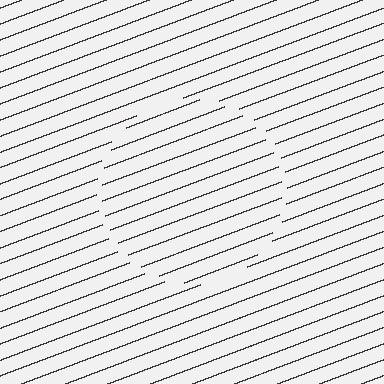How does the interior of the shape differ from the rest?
The interior of the shape contains the same grating, shifted by half a period — the contour is defined by the phase discontinuity where line-ends from the inner and outer gratings abut.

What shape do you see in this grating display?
An illusory circle. The interior of the shape contains the same grating, shifted by half a period — the contour is defined by the phase discontinuity where line-ends from the inner and outer gratings abut.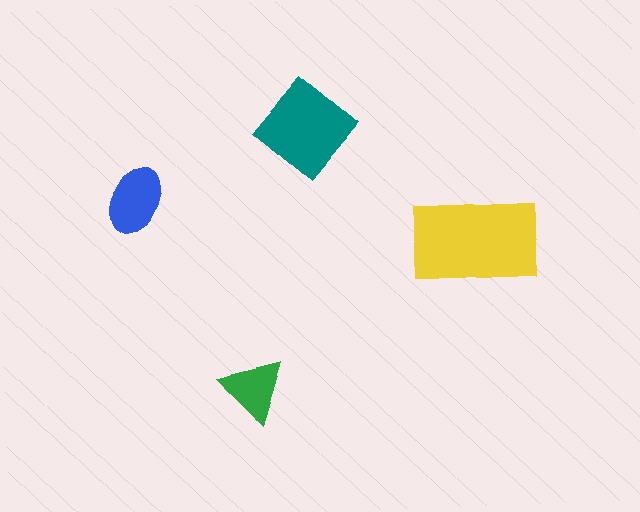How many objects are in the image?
There are 4 objects in the image.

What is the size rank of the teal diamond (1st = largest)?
2nd.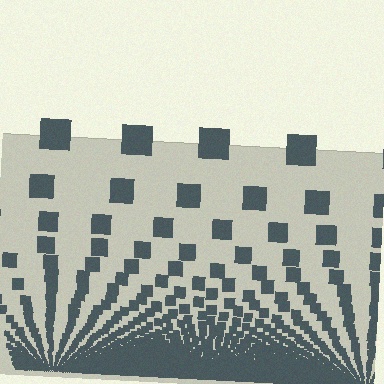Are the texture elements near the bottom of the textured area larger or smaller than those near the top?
Smaller. The gradient is inverted — elements near the bottom are smaller and denser.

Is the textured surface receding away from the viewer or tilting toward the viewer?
The surface appears to tilt toward the viewer. Texture elements get larger and sparser toward the top.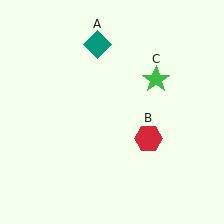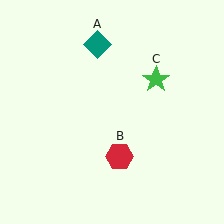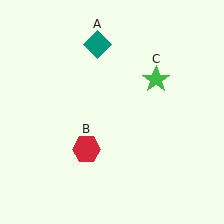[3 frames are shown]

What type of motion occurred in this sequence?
The red hexagon (object B) rotated clockwise around the center of the scene.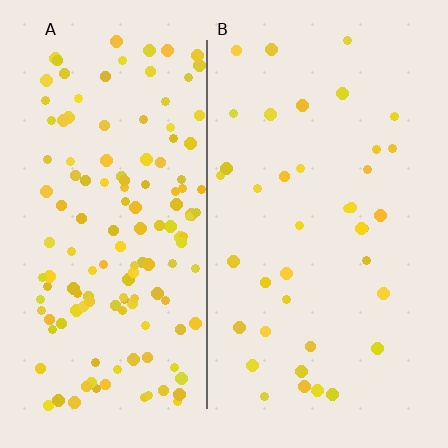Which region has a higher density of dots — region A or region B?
A (the left).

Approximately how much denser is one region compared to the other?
Approximately 3.6× — region A over region B.